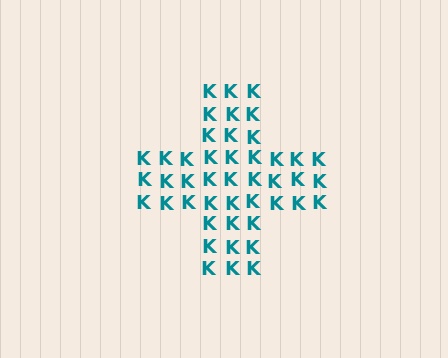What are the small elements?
The small elements are letter K's.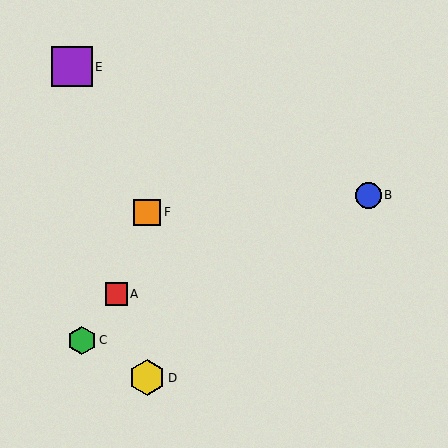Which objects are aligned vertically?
Objects D, F are aligned vertically.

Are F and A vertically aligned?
No, F is at x≈147 and A is at x≈116.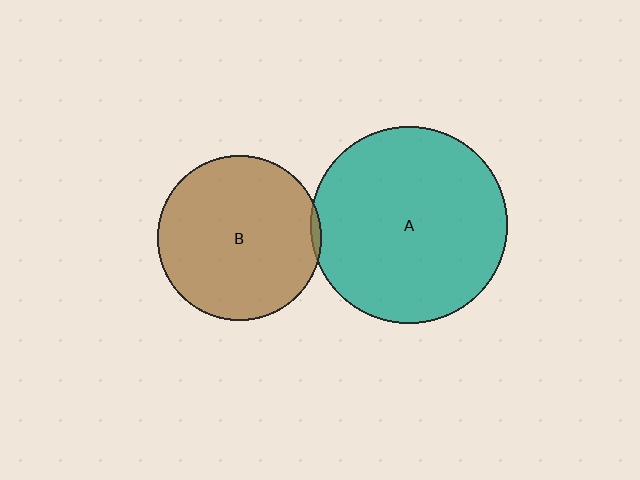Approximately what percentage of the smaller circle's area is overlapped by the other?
Approximately 5%.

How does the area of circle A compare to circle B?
Approximately 1.4 times.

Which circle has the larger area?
Circle A (teal).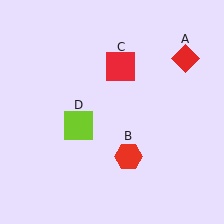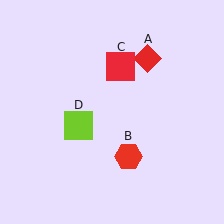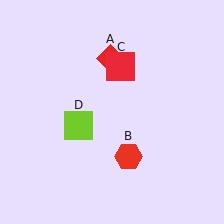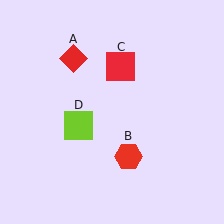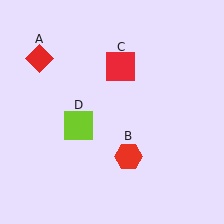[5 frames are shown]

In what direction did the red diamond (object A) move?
The red diamond (object A) moved left.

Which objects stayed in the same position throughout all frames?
Red hexagon (object B) and red square (object C) and lime square (object D) remained stationary.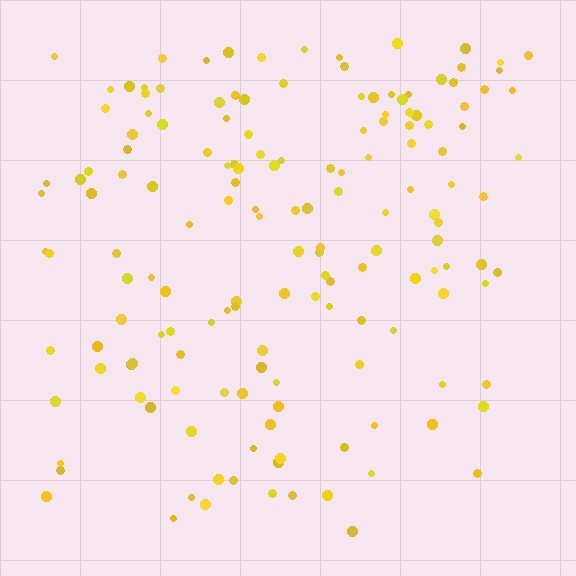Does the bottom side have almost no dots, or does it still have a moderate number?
Still a moderate number, just noticeably fewer than the top.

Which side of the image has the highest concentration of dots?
The top.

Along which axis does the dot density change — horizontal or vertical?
Vertical.